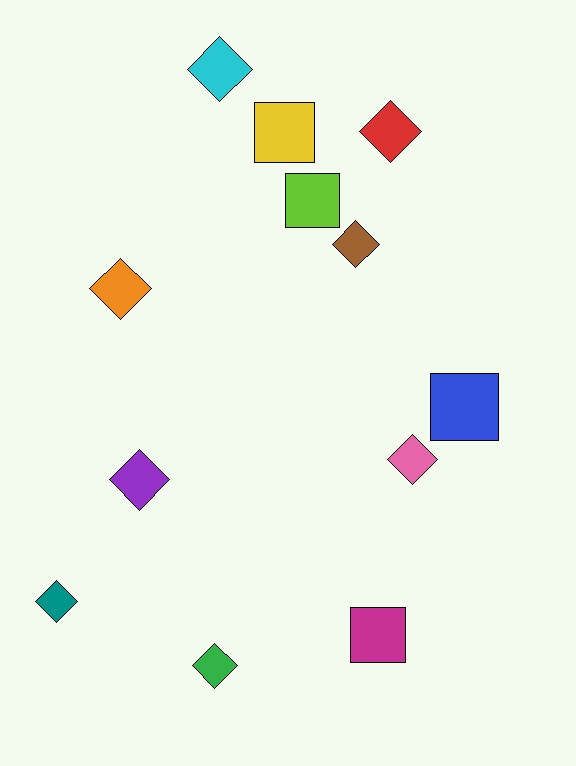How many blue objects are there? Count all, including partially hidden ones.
There is 1 blue object.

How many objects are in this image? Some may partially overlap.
There are 12 objects.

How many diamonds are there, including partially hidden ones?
There are 8 diamonds.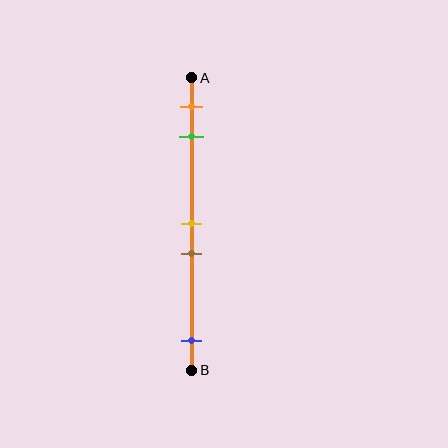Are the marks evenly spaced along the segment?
No, the marks are not evenly spaced.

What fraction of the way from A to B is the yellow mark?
The yellow mark is approximately 50% (0.5) of the way from A to B.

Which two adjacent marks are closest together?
The yellow and brown marks are the closest adjacent pair.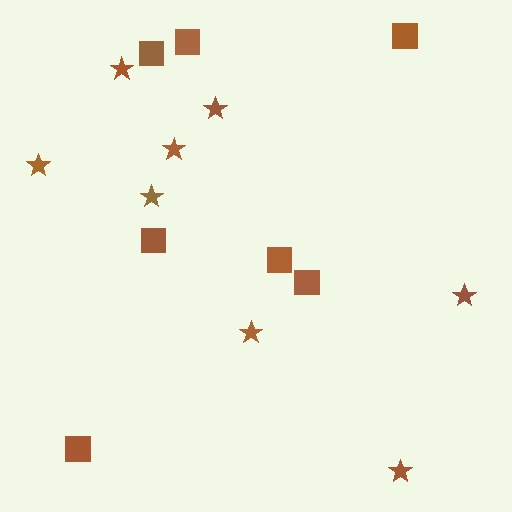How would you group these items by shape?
There are 2 groups: one group of squares (7) and one group of stars (8).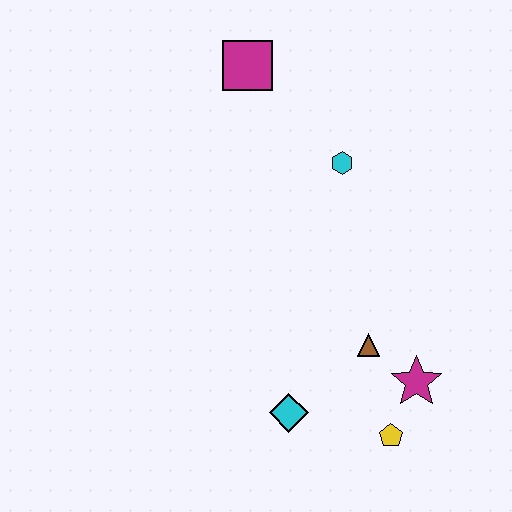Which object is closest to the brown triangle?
The magenta star is closest to the brown triangle.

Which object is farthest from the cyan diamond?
The magenta square is farthest from the cyan diamond.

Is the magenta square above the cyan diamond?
Yes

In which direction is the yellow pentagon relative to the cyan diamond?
The yellow pentagon is to the right of the cyan diamond.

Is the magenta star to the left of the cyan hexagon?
No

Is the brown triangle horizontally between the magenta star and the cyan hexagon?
Yes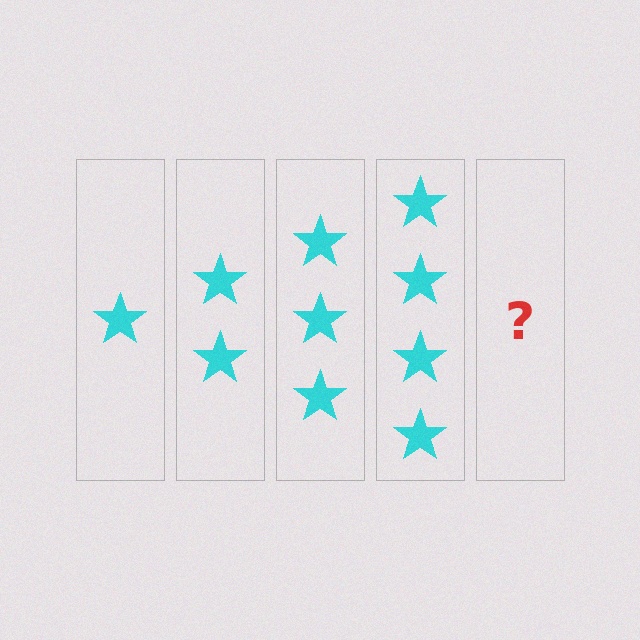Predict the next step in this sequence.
The next step is 5 stars.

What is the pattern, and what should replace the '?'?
The pattern is that each step adds one more star. The '?' should be 5 stars.